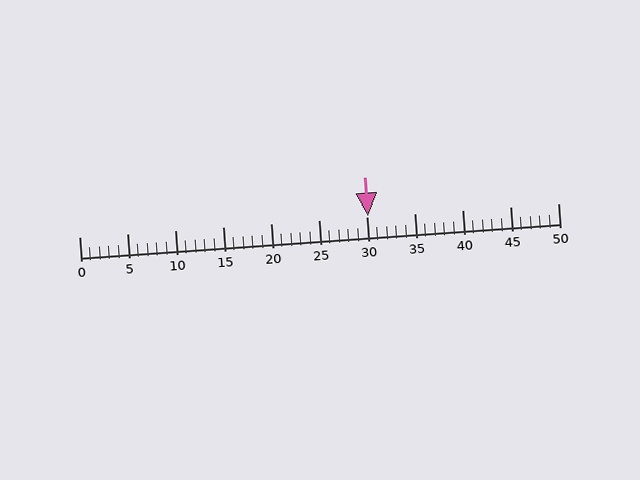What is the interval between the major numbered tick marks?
The major tick marks are spaced 5 units apart.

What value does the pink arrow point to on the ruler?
The pink arrow points to approximately 30.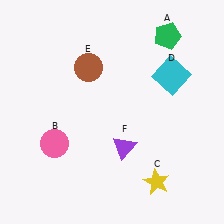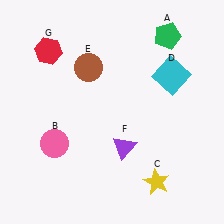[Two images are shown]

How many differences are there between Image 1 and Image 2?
There is 1 difference between the two images.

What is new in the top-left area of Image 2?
A red hexagon (G) was added in the top-left area of Image 2.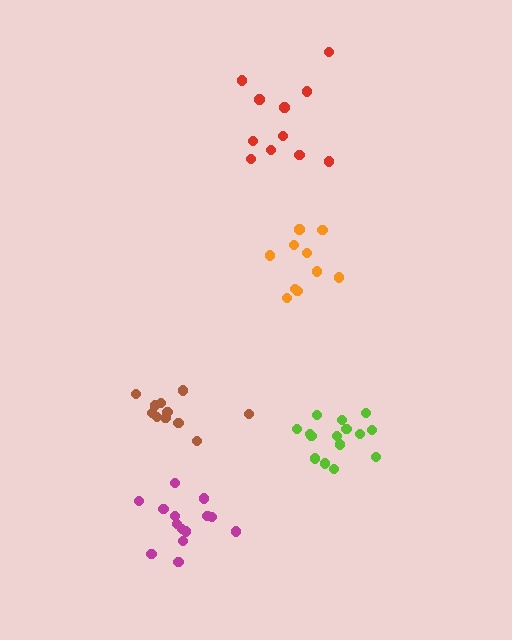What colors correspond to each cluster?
The clusters are colored: lime, magenta, orange, brown, red.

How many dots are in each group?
Group 1: 15 dots, Group 2: 14 dots, Group 3: 10 dots, Group 4: 11 dots, Group 5: 11 dots (61 total).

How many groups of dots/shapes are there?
There are 5 groups.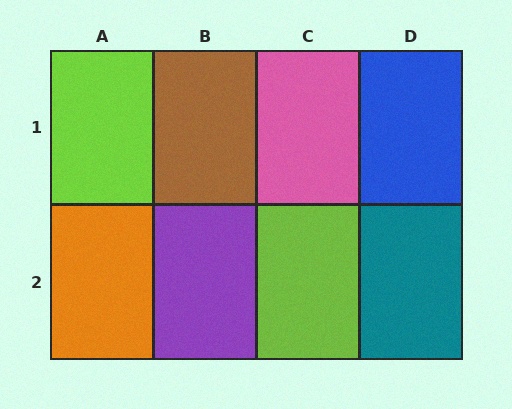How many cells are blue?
1 cell is blue.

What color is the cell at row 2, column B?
Purple.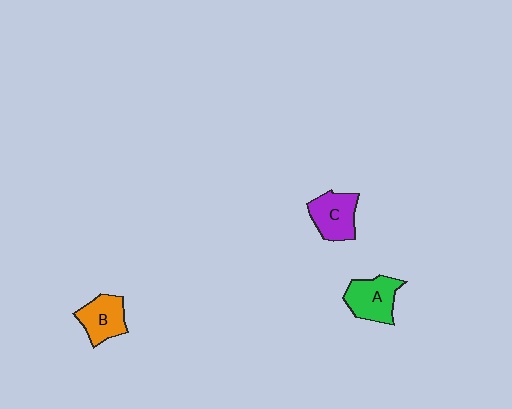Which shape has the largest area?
Shape A (green).